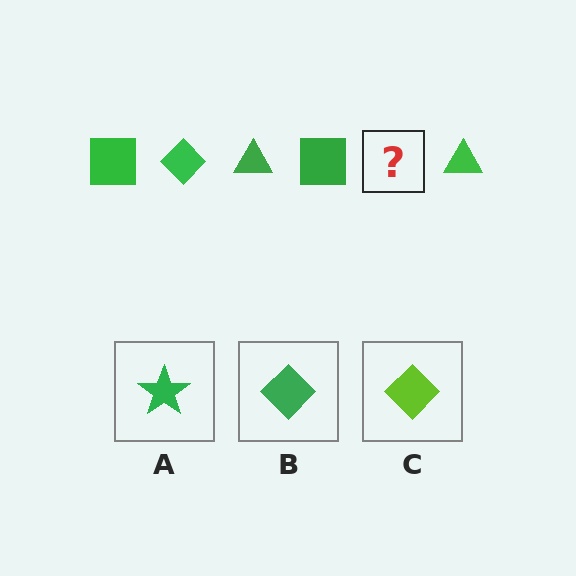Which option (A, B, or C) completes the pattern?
B.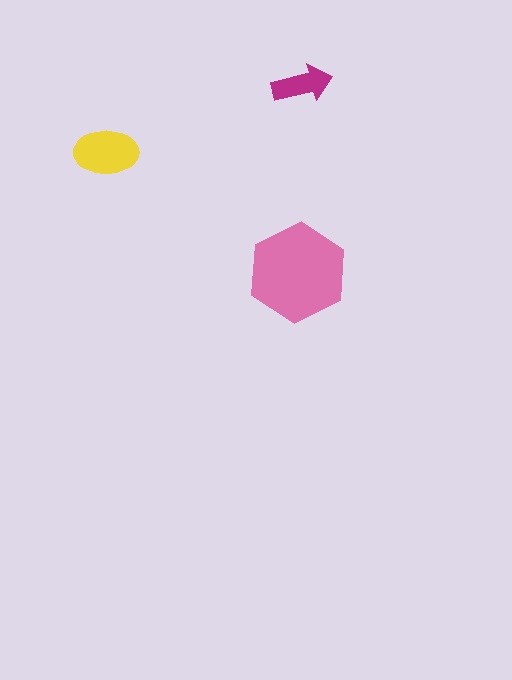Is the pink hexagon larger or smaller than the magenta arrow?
Larger.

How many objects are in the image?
There are 3 objects in the image.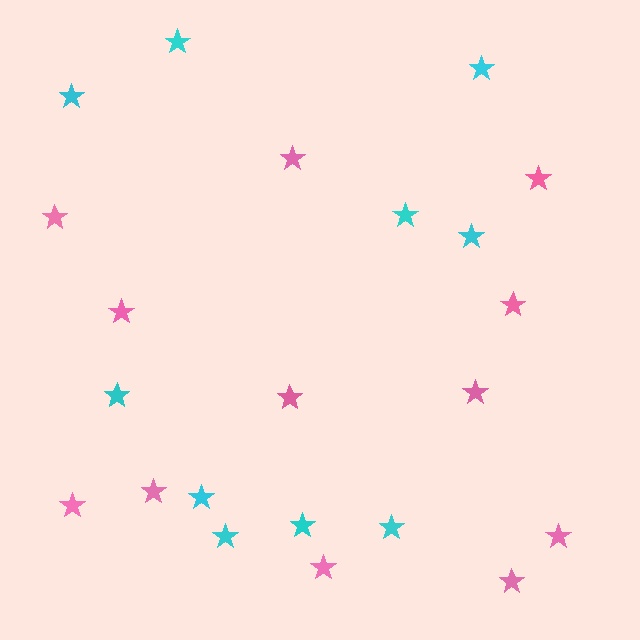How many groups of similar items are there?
There are 2 groups: one group of pink stars (12) and one group of cyan stars (10).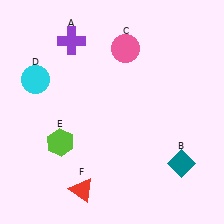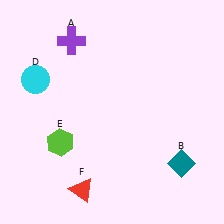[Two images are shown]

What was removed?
The pink circle (C) was removed in Image 2.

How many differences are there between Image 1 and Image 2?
There is 1 difference between the two images.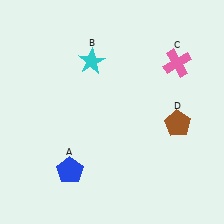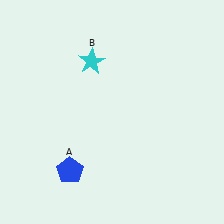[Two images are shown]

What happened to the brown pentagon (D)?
The brown pentagon (D) was removed in Image 2. It was in the bottom-right area of Image 1.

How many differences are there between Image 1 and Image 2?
There are 2 differences between the two images.